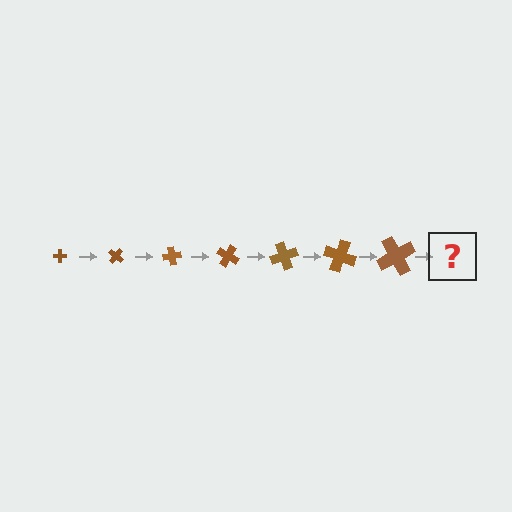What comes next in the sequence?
The next element should be a cross, larger than the previous one and rotated 280 degrees from the start.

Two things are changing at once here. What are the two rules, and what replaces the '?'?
The two rules are that the cross grows larger each step and it rotates 40 degrees each step. The '?' should be a cross, larger than the previous one and rotated 280 degrees from the start.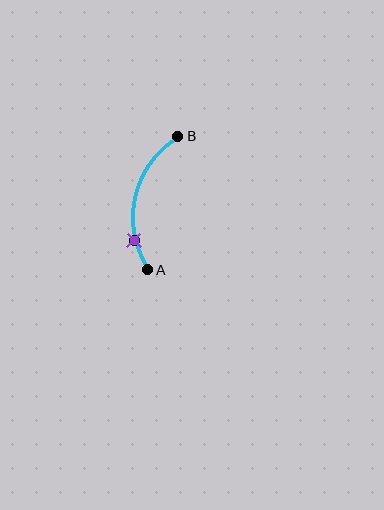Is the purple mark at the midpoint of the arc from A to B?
No. The purple mark lies on the arc but is closer to endpoint A. The arc midpoint would be at the point on the curve equidistant along the arc from both A and B.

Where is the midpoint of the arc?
The arc midpoint is the point on the curve farthest from the straight line joining A and B. It sits to the left of that line.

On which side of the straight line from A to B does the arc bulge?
The arc bulges to the left of the straight line connecting A and B.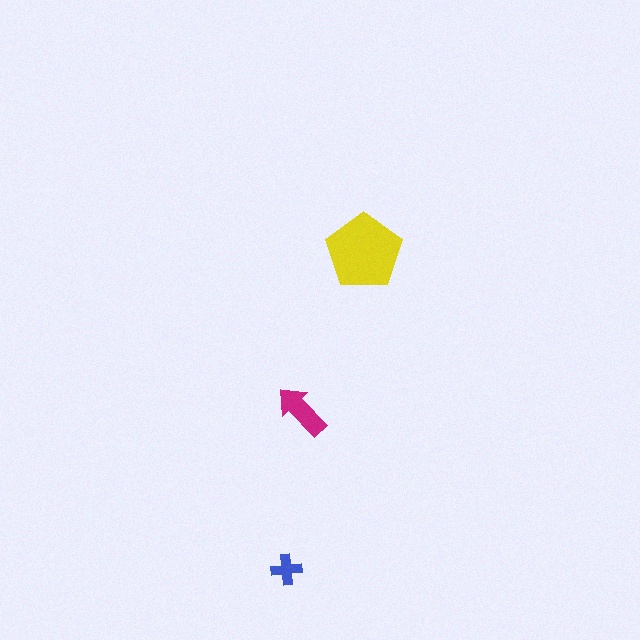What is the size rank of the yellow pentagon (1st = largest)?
1st.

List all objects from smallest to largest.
The blue cross, the magenta arrow, the yellow pentagon.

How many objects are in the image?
There are 3 objects in the image.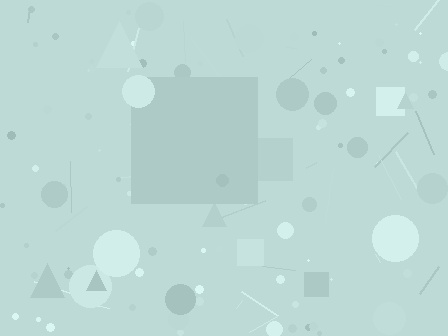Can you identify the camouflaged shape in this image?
The camouflaged shape is a square.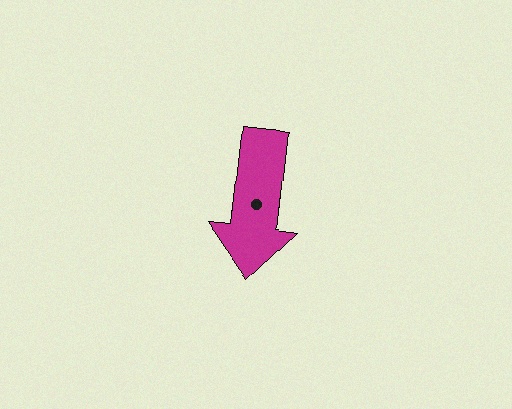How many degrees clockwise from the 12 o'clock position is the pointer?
Approximately 186 degrees.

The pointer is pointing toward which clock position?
Roughly 6 o'clock.